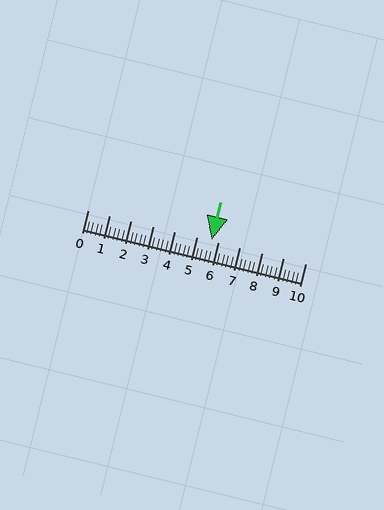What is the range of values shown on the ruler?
The ruler shows values from 0 to 10.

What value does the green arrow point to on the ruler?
The green arrow points to approximately 5.7.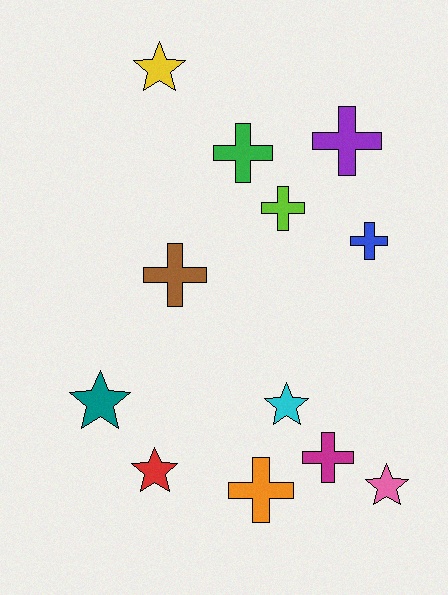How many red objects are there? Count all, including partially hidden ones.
There is 1 red object.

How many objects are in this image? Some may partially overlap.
There are 12 objects.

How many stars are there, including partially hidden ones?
There are 5 stars.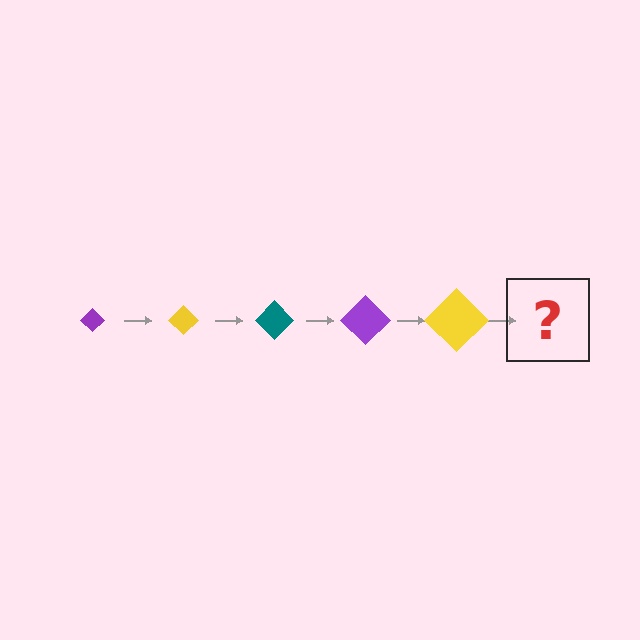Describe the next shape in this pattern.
It should be a teal diamond, larger than the previous one.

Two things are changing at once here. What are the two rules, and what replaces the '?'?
The two rules are that the diamond grows larger each step and the color cycles through purple, yellow, and teal. The '?' should be a teal diamond, larger than the previous one.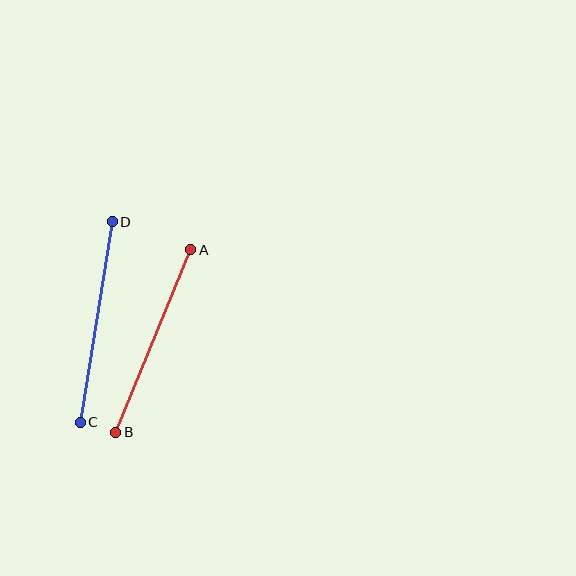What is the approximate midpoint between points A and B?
The midpoint is at approximately (153, 341) pixels.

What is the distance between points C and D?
The distance is approximately 203 pixels.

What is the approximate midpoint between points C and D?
The midpoint is at approximately (96, 322) pixels.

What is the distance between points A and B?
The distance is approximately 198 pixels.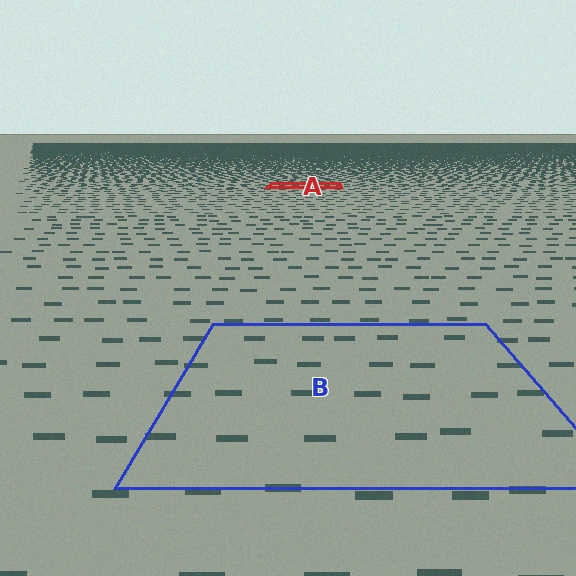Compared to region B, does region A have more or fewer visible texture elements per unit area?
Region A has more texture elements per unit area — they are packed more densely because it is farther away.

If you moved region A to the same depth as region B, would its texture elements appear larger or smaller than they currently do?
They would appear larger. At a closer depth, the same texture elements are projected at a bigger on-screen size.